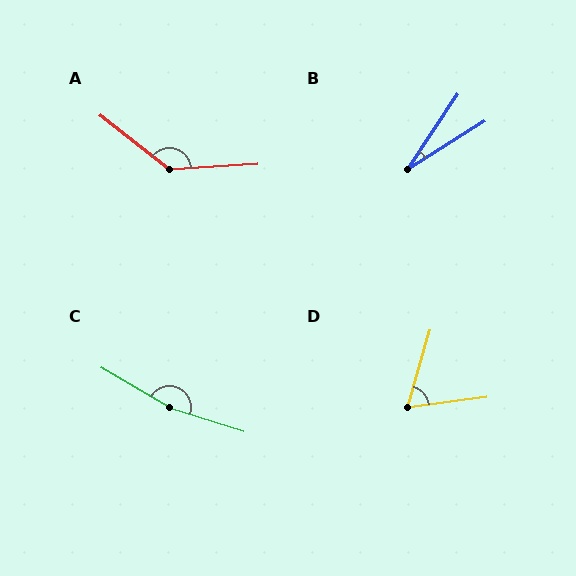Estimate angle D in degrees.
Approximately 66 degrees.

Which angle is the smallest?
B, at approximately 24 degrees.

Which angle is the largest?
C, at approximately 167 degrees.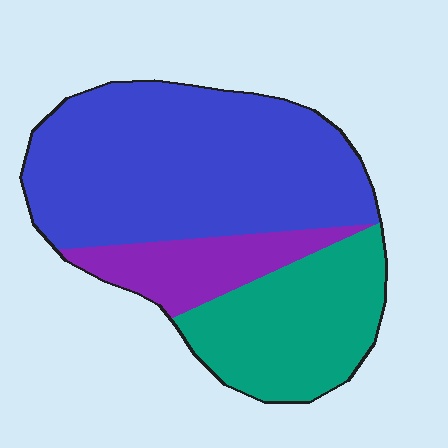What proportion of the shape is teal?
Teal covers roughly 30% of the shape.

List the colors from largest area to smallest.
From largest to smallest: blue, teal, purple.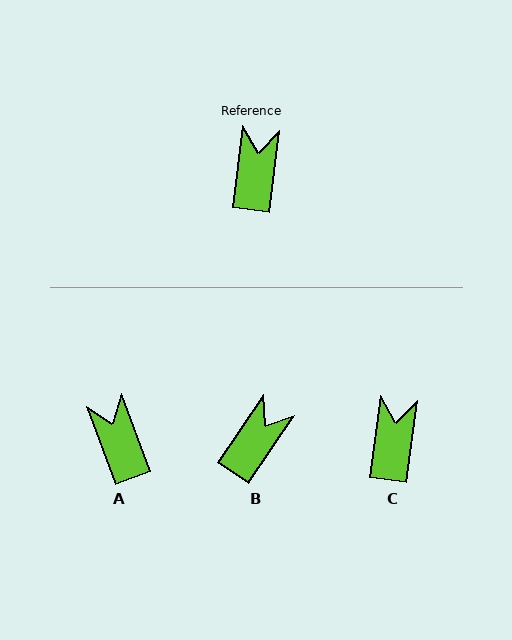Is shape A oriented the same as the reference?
No, it is off by about 28 degrees.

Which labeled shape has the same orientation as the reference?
C.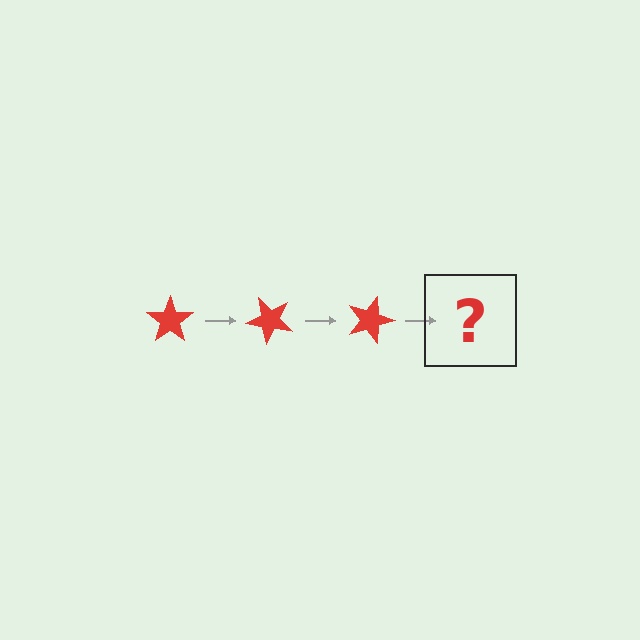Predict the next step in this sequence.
The next step is a red star rotated 135 degrees.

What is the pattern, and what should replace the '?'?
The pattern is that the star rotates 45 degrees each step. The '?' should be a red star rotated 135 degrees.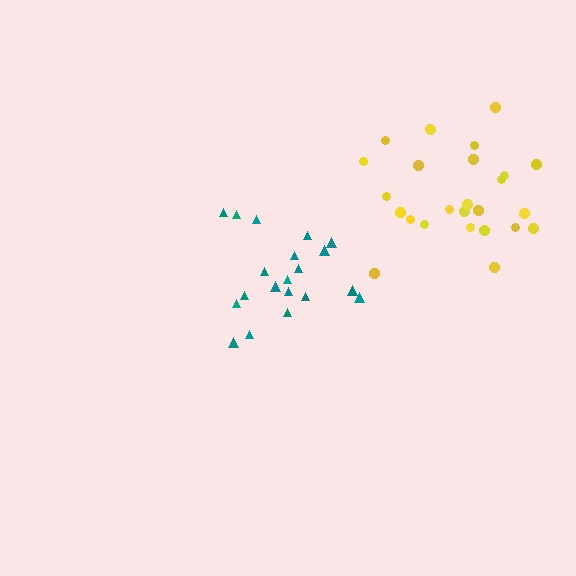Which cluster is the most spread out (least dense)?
Yellow.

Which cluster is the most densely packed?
Teal.